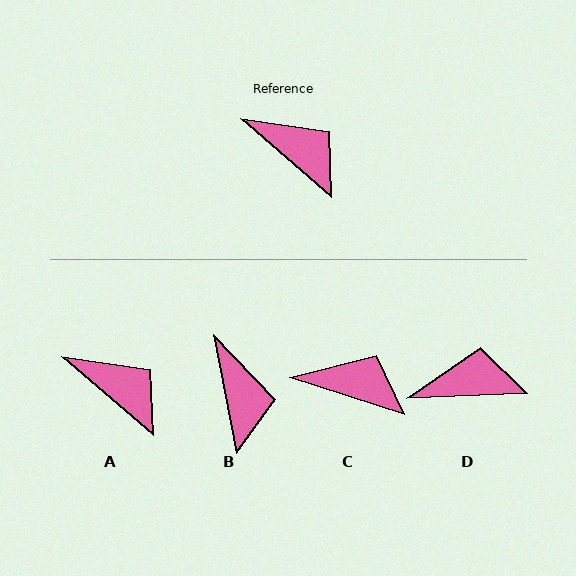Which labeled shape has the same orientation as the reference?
A.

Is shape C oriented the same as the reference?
No, it is off by about 23 degrees.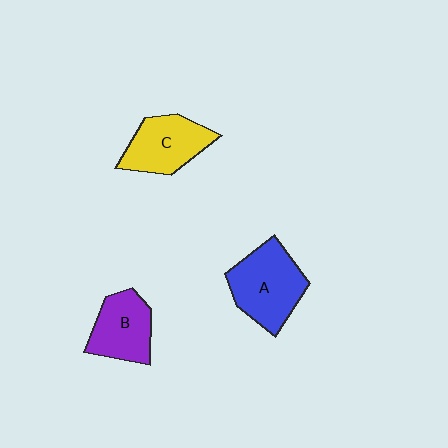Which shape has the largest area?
Shape A (blue).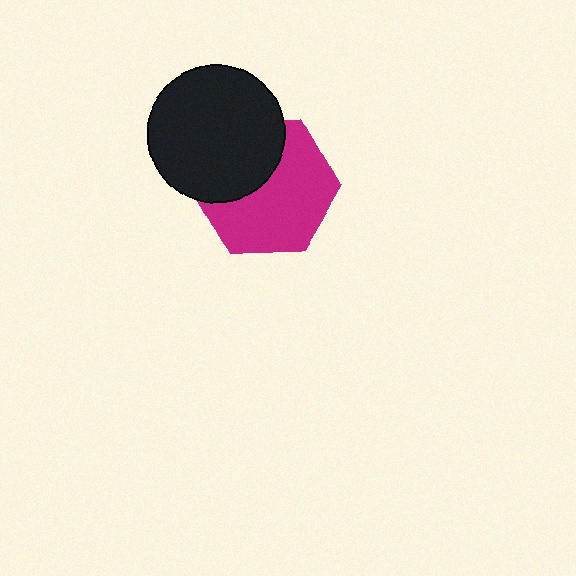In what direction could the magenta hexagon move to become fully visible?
The magenta hexagon could move down. That would shift it out from behind the black circle entirely.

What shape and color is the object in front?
The object in front is a black circle.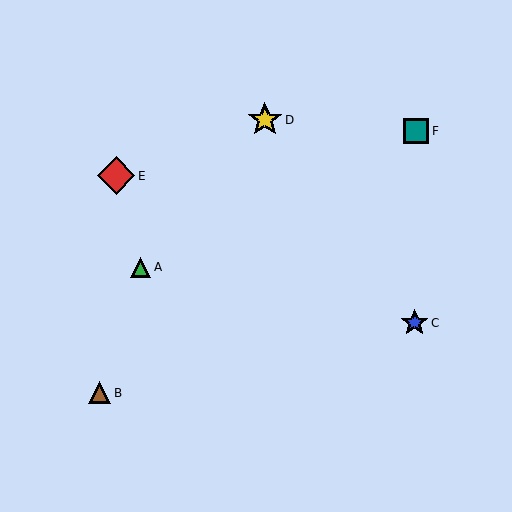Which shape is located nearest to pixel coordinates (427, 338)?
The blue star (labeled C) at (415, 323) is nearest to that location.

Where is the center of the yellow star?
The center of the yellow star is at (265, 120).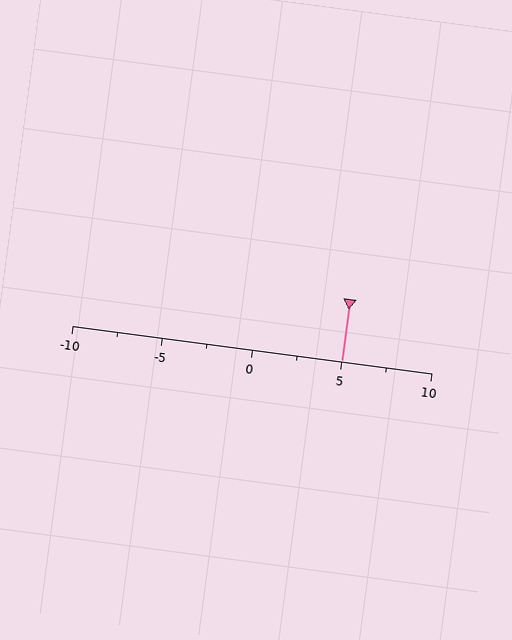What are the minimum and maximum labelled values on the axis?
The axis runs from -10 to 10.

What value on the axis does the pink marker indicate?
The marker indicates approximately 5.